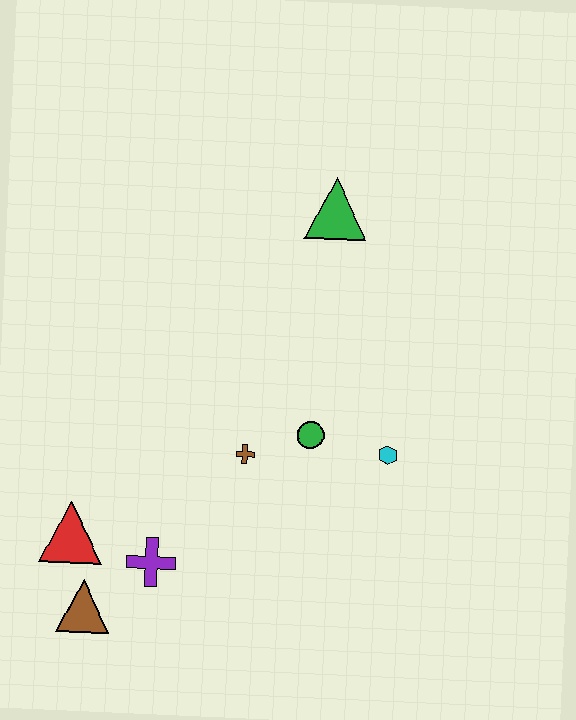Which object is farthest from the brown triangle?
The green triangle is farthest from the brown triangle.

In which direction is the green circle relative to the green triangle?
The green circle is below the green triangle.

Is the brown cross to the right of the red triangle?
Yes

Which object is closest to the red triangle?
The brown triangle is closest to the red triangle.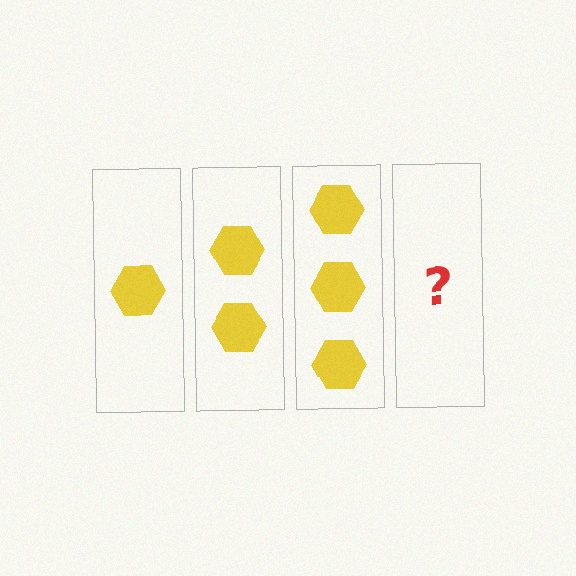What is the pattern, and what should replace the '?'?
The pattern is that each step adds one more hexagon. The '?' should be 4 hexagons.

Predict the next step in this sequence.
The next step is 4 hexagons.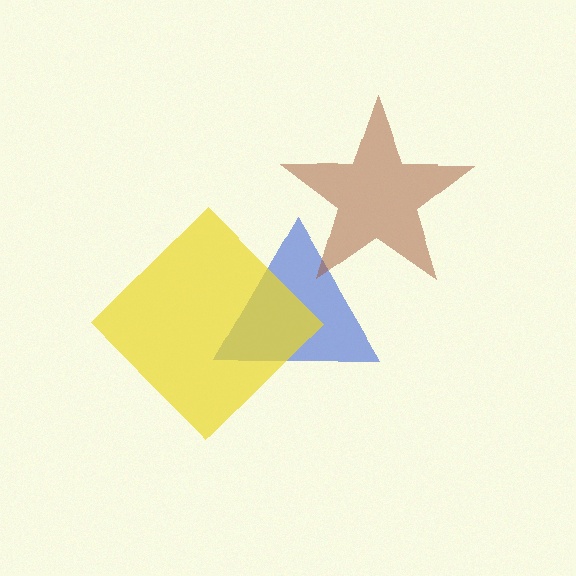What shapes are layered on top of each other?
The layered shapes are: a blue triangle, a yellow diamond, a brown star.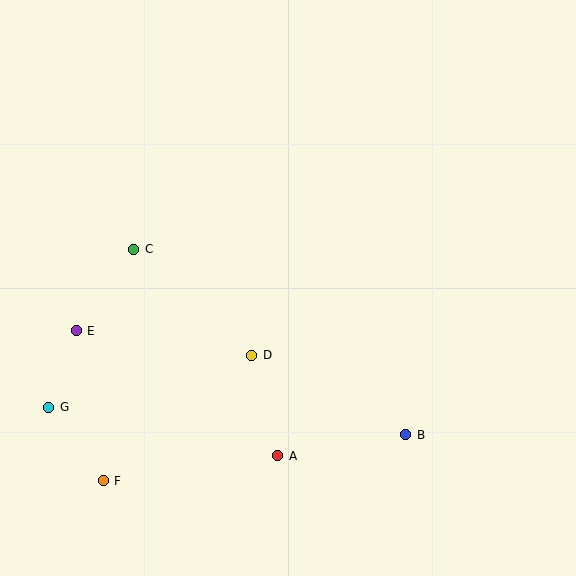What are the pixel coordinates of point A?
Point A is at (278, 456).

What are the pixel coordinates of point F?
Point F is at (103, 481).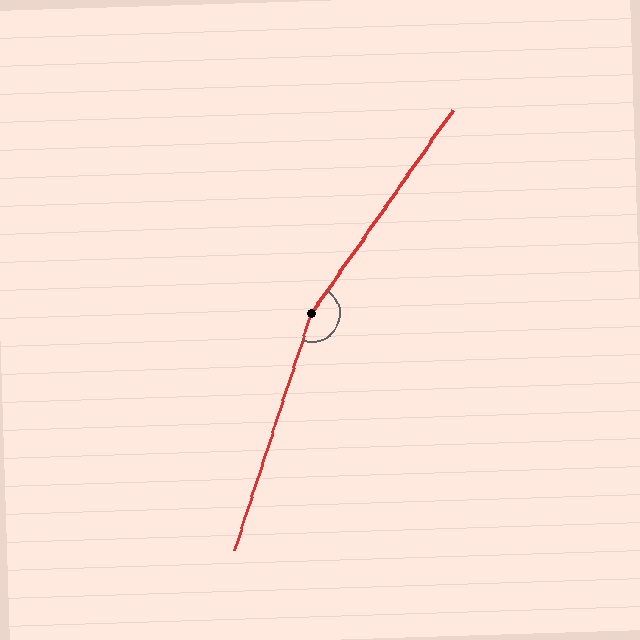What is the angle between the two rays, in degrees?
Approximately 163 degrees.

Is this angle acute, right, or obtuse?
It is obtuse.